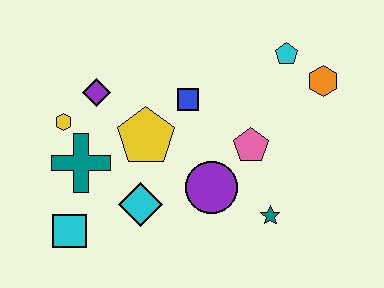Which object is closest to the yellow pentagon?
The blue square is closest to the yellow pentagon.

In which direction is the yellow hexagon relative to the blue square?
The yellow hexagon is to the left of the blue square.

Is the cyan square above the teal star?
No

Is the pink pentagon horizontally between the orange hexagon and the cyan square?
Yes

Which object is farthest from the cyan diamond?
The orange hexagon is farthest from the cyan diamond.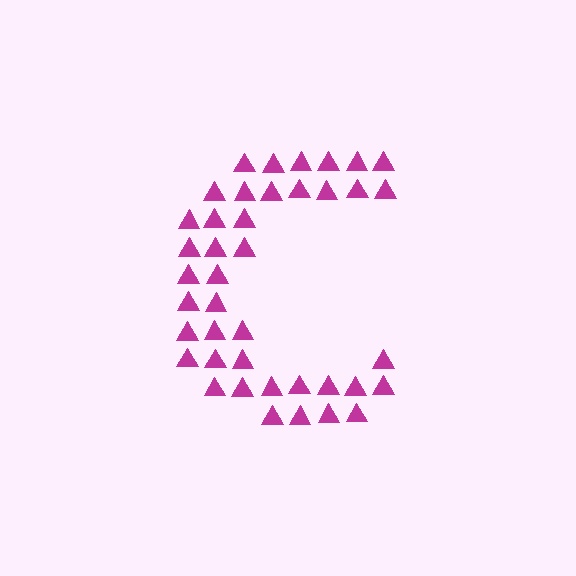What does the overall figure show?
The overall figure shows the letter C.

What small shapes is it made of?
It is made of small triangles.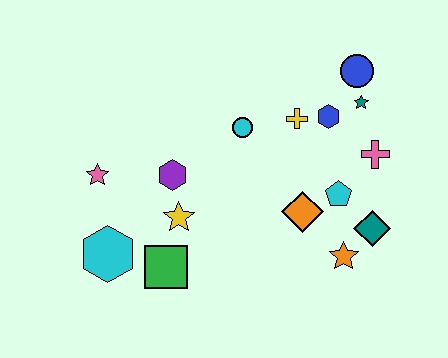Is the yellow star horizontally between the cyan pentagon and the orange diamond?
No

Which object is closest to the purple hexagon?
The yellow star is closest to the purple hexagon.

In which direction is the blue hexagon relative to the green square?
The blue hexagon is to the right of the green square.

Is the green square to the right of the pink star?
Yes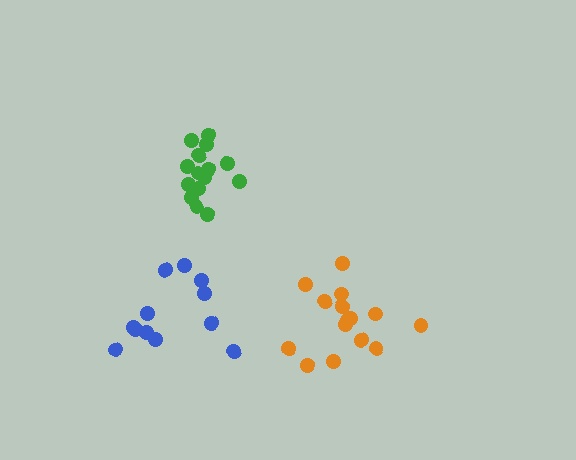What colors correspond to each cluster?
The clusters are colored: orange, blue, green.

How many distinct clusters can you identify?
There are 3 distinct clusters.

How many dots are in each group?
Group 1: 15 dots, Group 2: 12 dots, Group 3: 15 dots (42 total).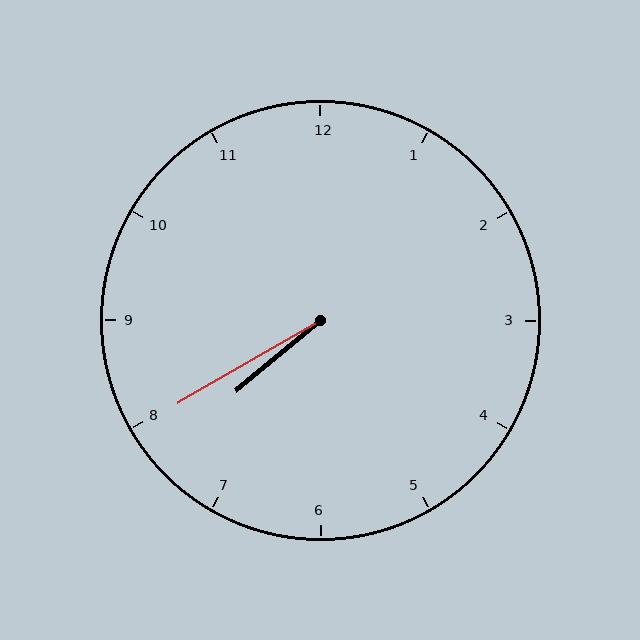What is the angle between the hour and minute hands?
Approximately 10 degrees.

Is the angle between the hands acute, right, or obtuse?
It is acute.